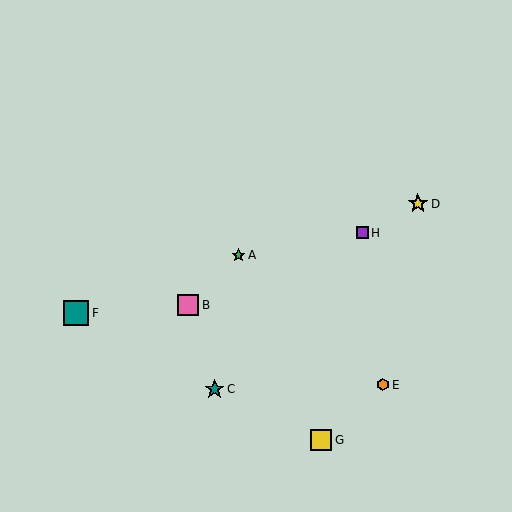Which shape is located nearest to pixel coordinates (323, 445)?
The yellow square (labeled G) at (321, 440) is nearest to that location.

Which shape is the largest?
The teal square (labeled F) is the largest.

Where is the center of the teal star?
The center of the teal star is at (215, 389).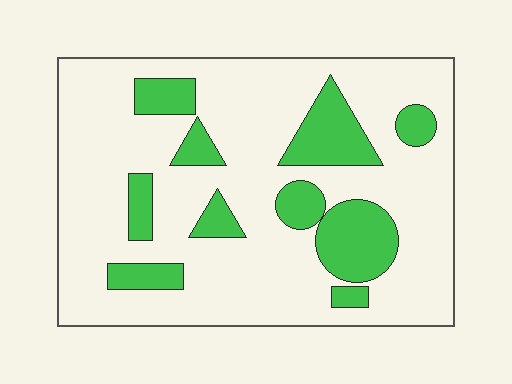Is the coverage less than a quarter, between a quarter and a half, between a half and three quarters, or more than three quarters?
Less than a quarter.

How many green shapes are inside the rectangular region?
10.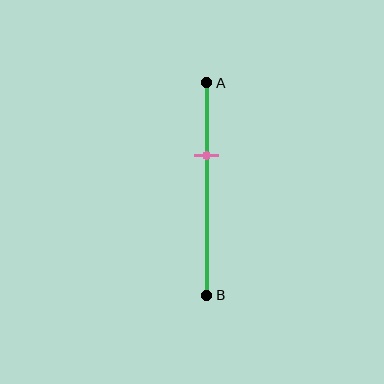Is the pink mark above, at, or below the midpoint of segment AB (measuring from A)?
The pink mark is above the midpoint of segment AB.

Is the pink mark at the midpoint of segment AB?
No, the mark is at about 35% from A, not at the 50% midpoint.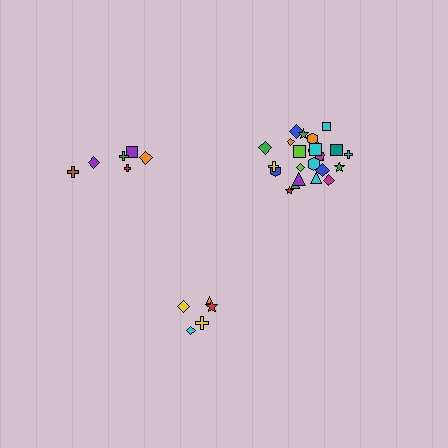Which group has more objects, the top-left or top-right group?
The top-right group.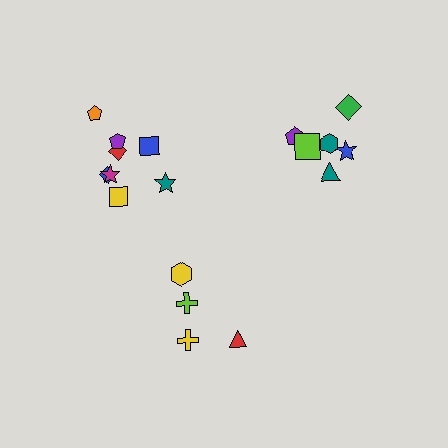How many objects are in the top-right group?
There are 6 objects.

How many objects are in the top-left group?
There are 8 objects.